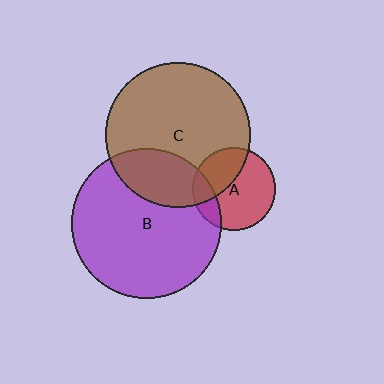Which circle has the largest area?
Circle B (purple).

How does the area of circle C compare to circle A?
Approximately 3.0 times.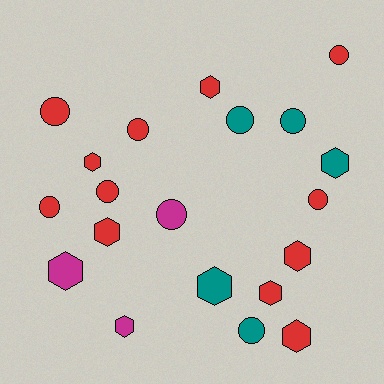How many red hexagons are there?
There are 6 red hexagons.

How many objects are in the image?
There are 20 objects.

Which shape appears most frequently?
Hexagon, with 10 objects.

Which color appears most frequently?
Red, with 12 objects.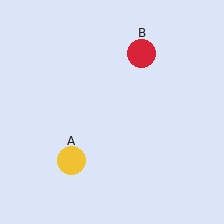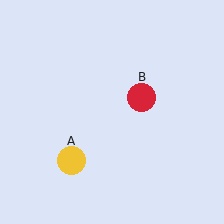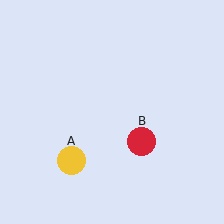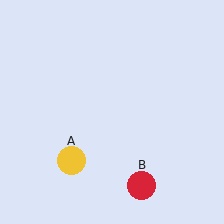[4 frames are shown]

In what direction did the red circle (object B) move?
The red circle (object B) moved down.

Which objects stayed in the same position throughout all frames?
Yellow circle (object A) remained stationary.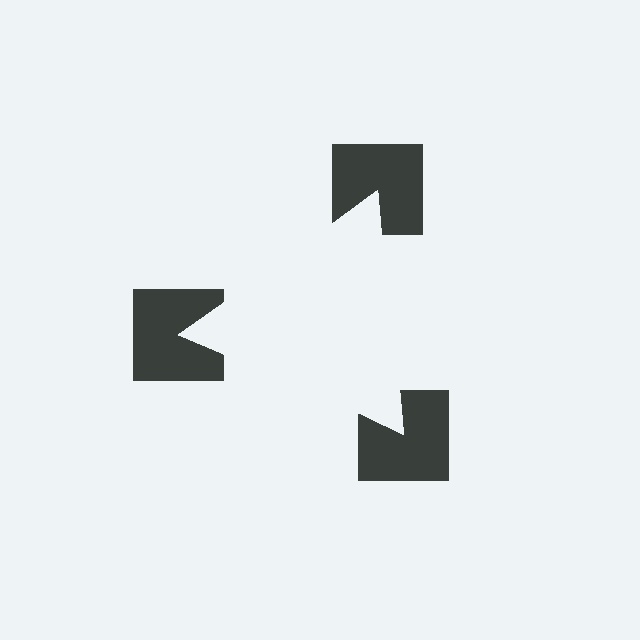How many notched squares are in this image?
There are 3 — one at each vertex of the illusory triangle.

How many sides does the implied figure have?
3 sides.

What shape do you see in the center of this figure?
An illusory triangle — its edges are inferred from the aligned wedge cuts in the notched squares, not physically drawn.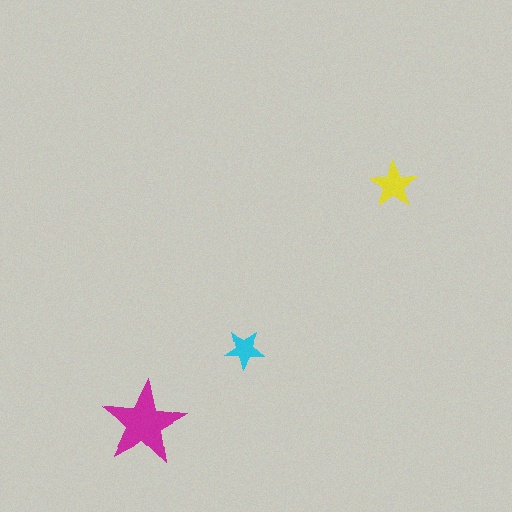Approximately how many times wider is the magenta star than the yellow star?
About 1.5 times wider.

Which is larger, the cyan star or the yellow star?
The yellow one.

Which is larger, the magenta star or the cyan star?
The magenta one.